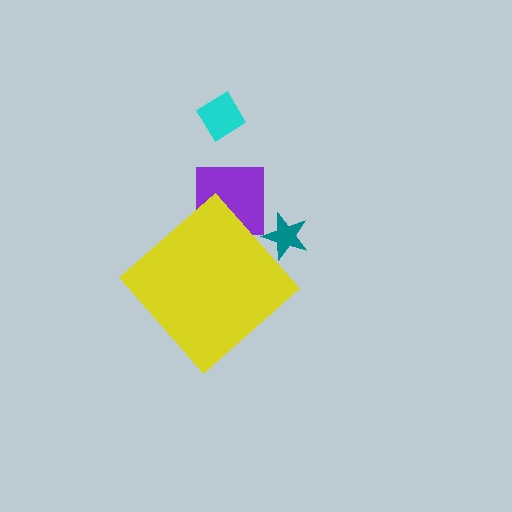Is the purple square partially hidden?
Yes, the purple square is partially hidden behind the yellow diamond.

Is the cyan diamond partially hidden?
No, the cyan diamond is fully visible.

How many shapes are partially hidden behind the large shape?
2 shapes are partially hidden.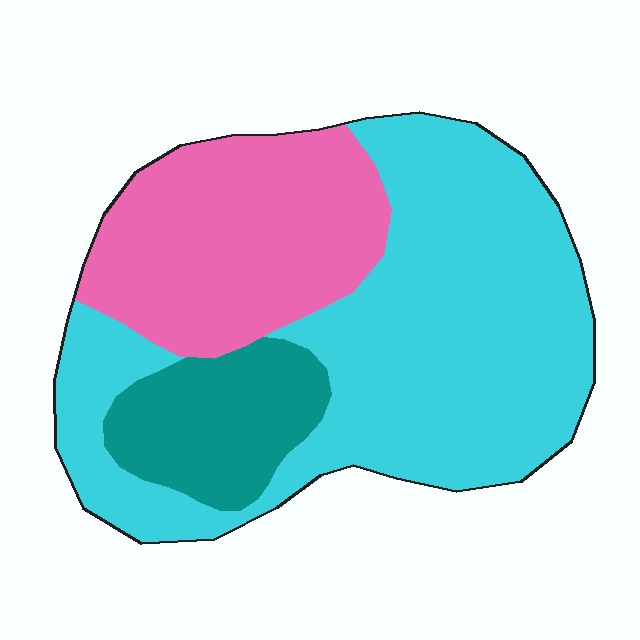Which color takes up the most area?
Cyan, at roughly 55%.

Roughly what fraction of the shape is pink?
Pink covers 29% of the shape.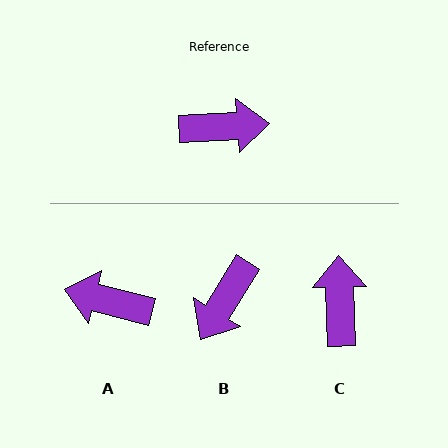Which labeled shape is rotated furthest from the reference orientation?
A, about 162 degrees away.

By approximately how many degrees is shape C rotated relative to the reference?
Approximately 88 degrees counter-clockwise.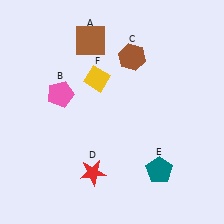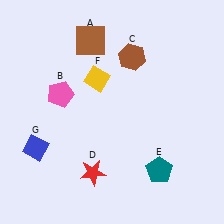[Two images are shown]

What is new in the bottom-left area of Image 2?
A blue diamond (G) was added in the bottom-left area of Image 2.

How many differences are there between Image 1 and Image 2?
There is 1 difference between the two images.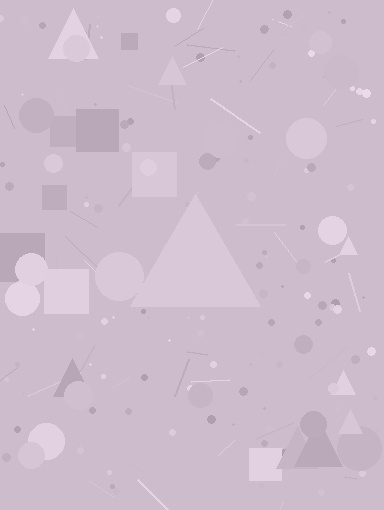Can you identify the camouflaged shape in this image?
The camouflaged shape is a triangle.